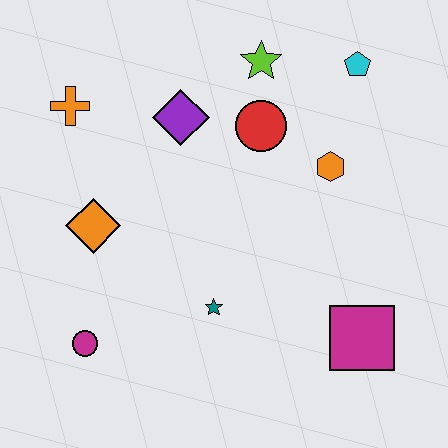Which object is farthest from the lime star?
The magenta circle is farthest from the lime star.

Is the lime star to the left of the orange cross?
No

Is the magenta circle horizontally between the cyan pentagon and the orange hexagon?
No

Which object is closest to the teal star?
The magenta circle is closest to the teal star.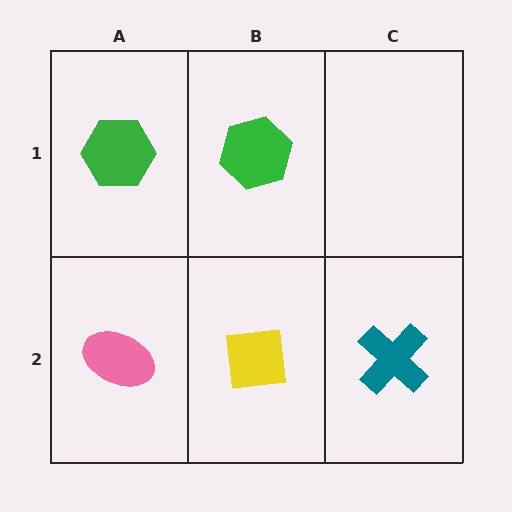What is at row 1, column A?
A green hexagon.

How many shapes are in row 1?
2 shapes.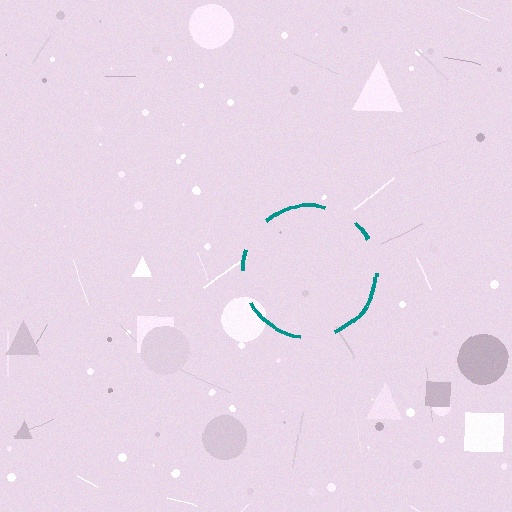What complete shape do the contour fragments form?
The contour fragments form a circle.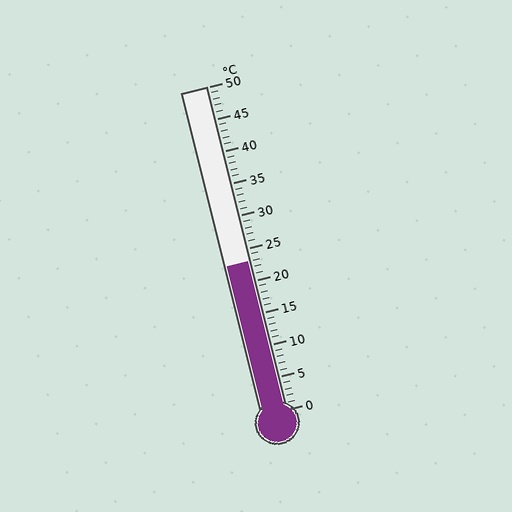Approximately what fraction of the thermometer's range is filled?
The thermometer is filled to approximately 45% of its range.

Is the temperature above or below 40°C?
The temperature is below 40°C.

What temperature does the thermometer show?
The thermometer shows approximately 23°C.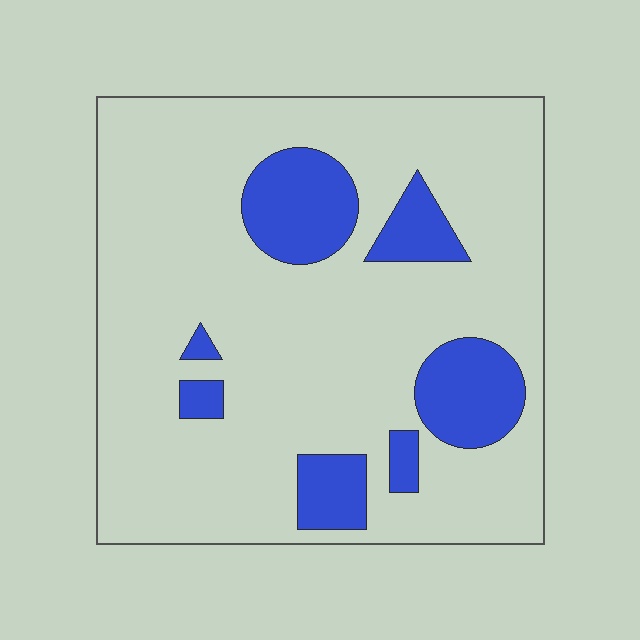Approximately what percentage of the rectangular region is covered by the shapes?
Approximately 20%.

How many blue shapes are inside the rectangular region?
7.